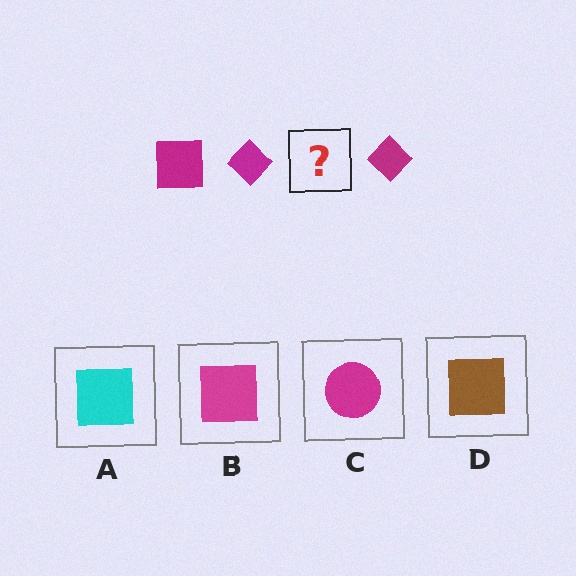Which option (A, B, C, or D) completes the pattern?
B.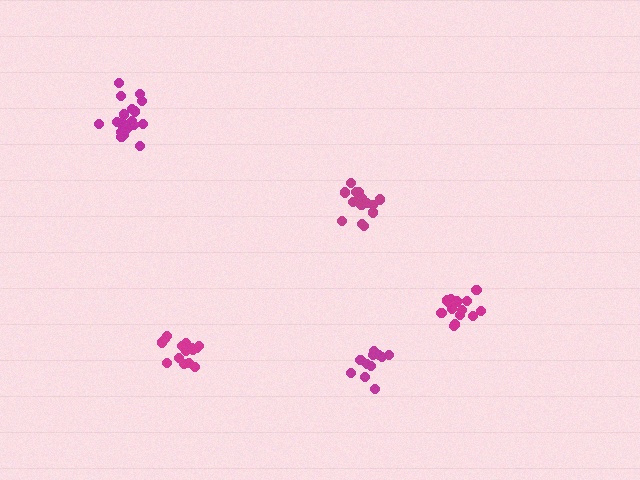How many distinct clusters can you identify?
There are 5 distinct clusters.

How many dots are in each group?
Group 1: 15 dots, Group 2: 16 dots, Group 3: 15 dots, Group 4: 13 dots, Group 5: 19 dots (78 total).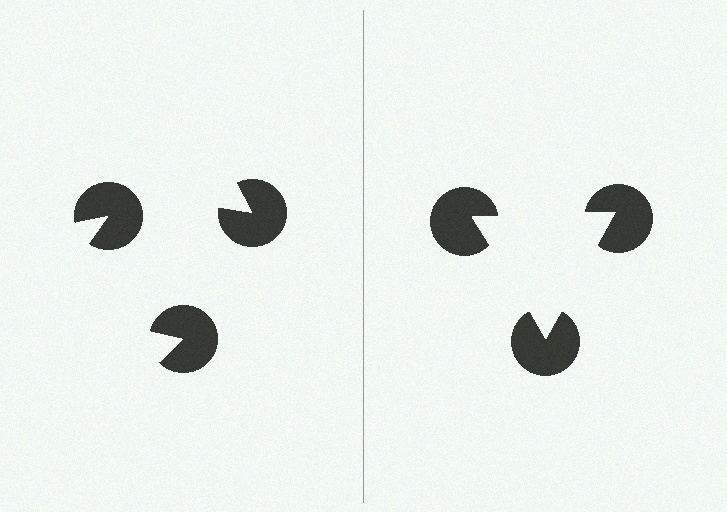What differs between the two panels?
The pac-man discs are positioned identically on both sides; only the wedge orientations differ. On the right they align to a triangle; on the left they are misaligned.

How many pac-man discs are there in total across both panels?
6 — 3 on each side.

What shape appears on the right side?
An illusory triangle.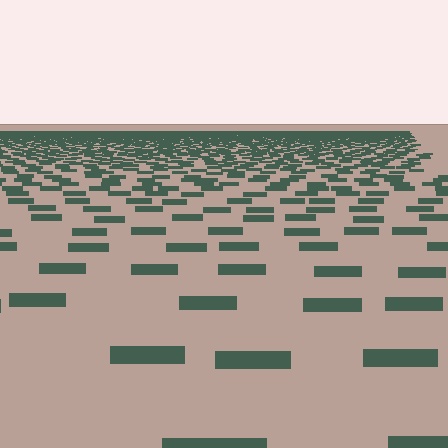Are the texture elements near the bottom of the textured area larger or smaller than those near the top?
Larger. Near the bottom, elements are closer to the viewer and appear at a bigger on-screen size.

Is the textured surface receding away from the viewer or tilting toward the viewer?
The surface is receding away from the viewer. Texture elements get smaller and denser toward the top.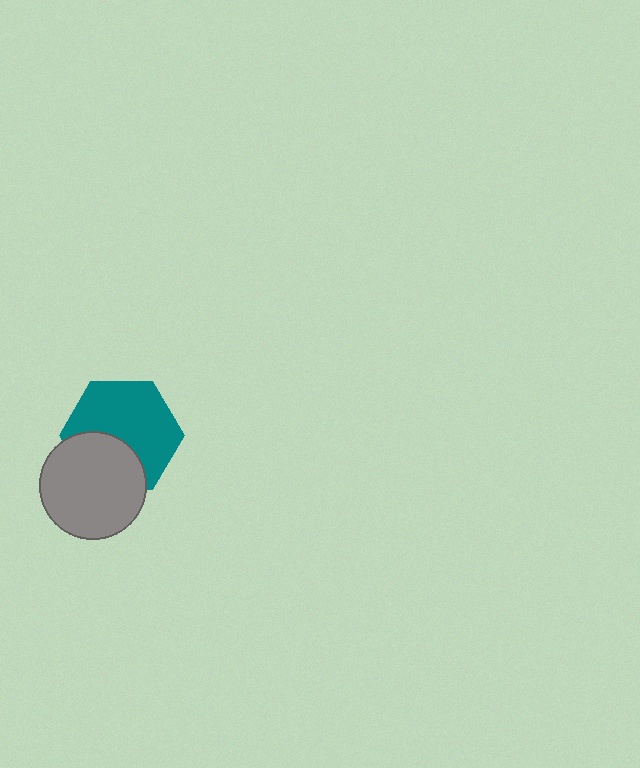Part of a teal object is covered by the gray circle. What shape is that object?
It is a hexagon.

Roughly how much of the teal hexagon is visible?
Most of it is visible (roughly 65%).